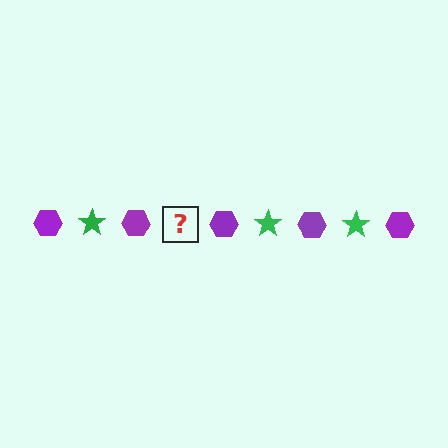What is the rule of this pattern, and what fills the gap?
The rule is that the pattern alternates between purple hexagon and green star. The gap should be filled with a green star.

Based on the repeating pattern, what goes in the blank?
The blank should be a green star.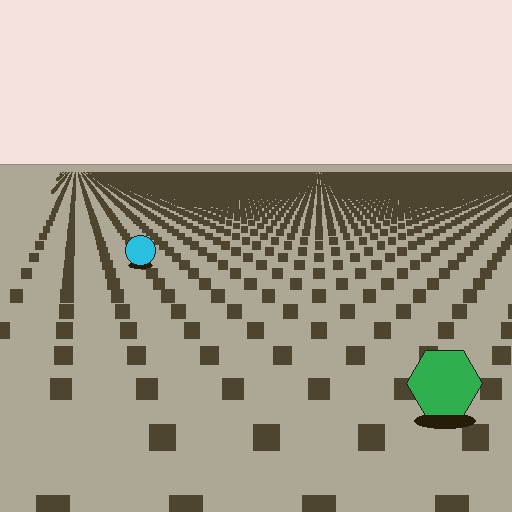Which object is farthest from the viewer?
The cyan circle is farthest from the viewer. It appears smaller and the ground texture around it is denser.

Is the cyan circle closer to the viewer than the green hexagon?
No. The green hexagon is closer — you can tell from the texture gradient: the ground texture is coarser near it.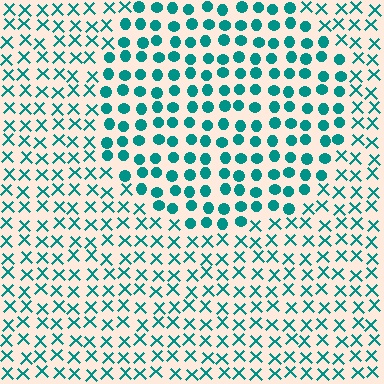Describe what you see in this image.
The image is filled with small teal elements arranged in a uniform grid. A circle-shaped region contains circles, while the surrounding area contains X marks. The boundary is defined purely by the change in element shape.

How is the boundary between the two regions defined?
The boundary is defined by a change in element shape: circles inside vs. X marks outside. All elements share the same color and spacing.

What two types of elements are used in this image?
The image uses circles inside the circle region and X marks outside it.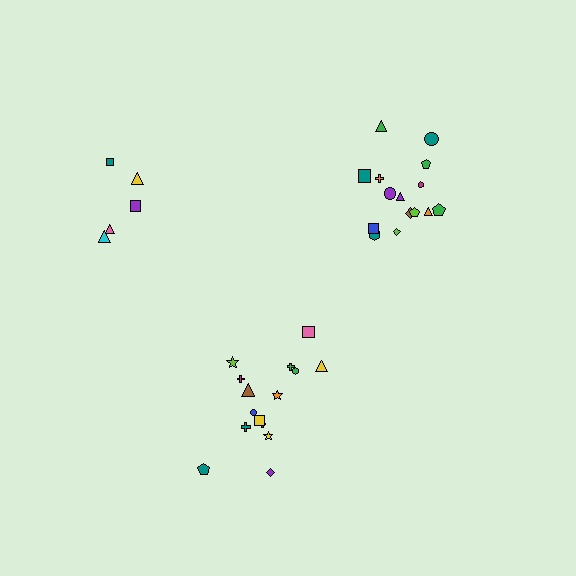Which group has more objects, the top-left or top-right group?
The top-right group.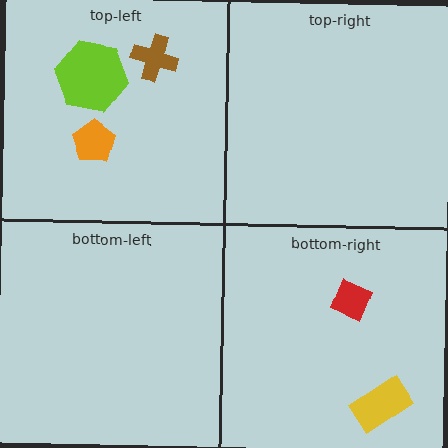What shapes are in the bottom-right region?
The yellow rectangle, the red diamond.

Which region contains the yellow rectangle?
The bottom-right region.